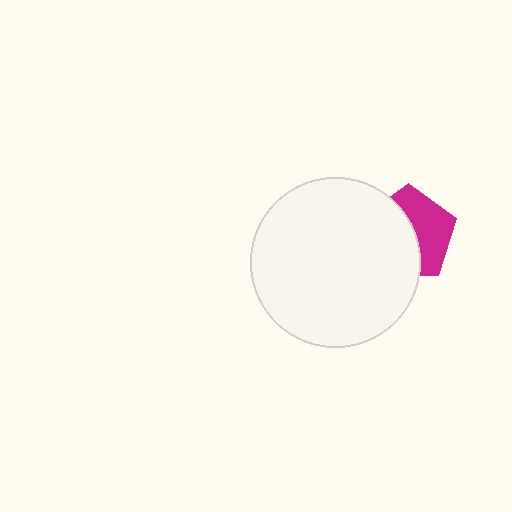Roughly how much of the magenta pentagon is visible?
About half of it is visible (roughly 46%).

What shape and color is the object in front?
The object in front is a white circle.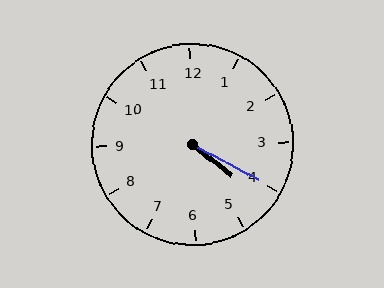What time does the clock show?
4:20.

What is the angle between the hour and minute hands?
Approximately 10 degrees.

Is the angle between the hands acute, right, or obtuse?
It is acute.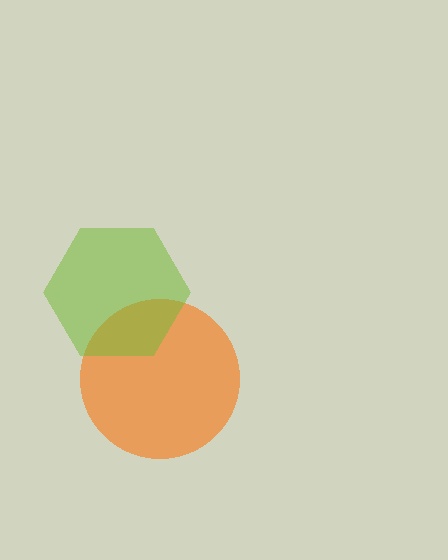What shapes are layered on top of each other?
The layered shapes are: an orange circle, a lime hexagon.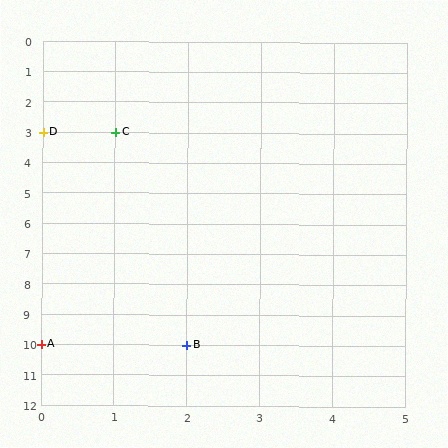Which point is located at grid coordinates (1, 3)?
Point C is at (1, 3).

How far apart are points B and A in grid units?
Points B and A are 2 columns apart.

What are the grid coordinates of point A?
Point A is at grid coordinates (0, 10).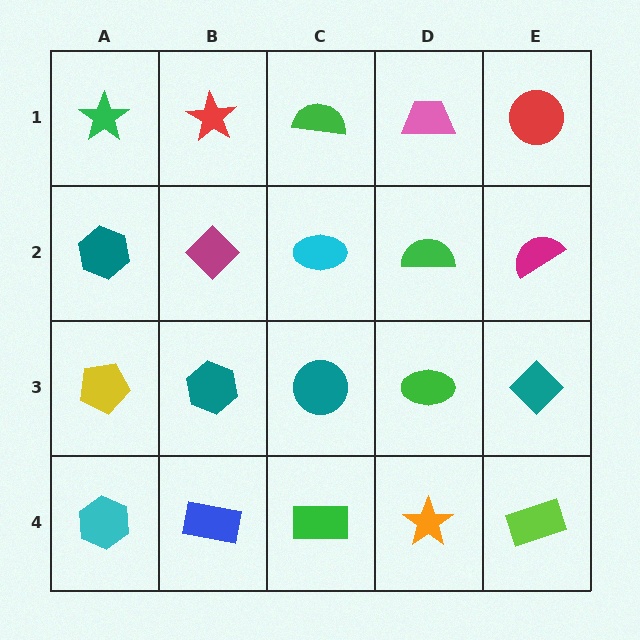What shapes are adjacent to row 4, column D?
A green ellipse (row 3, column D), a green rectangle (row 4, column C), a lime rectangle (row 4, column E).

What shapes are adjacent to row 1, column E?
A magenta semicircle (row 2, column E), a pink trapezoid (row 1, column D).